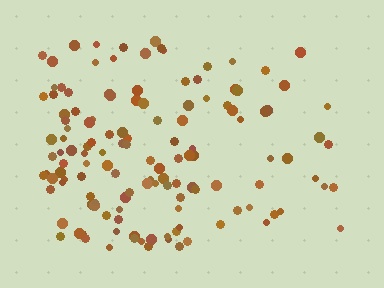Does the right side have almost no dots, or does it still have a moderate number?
Still a moderate number, just noticeably fewer than the left.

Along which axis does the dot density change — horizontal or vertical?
Horizontal.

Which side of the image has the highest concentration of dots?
The left.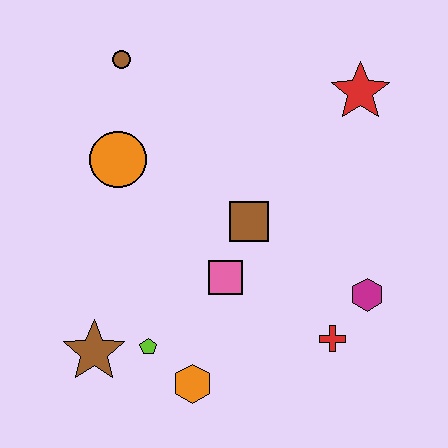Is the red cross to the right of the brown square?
Yes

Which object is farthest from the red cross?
The brown circle is farthest from the red cross.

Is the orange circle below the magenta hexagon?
No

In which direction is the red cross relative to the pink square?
The red cross is to the right of the pink square.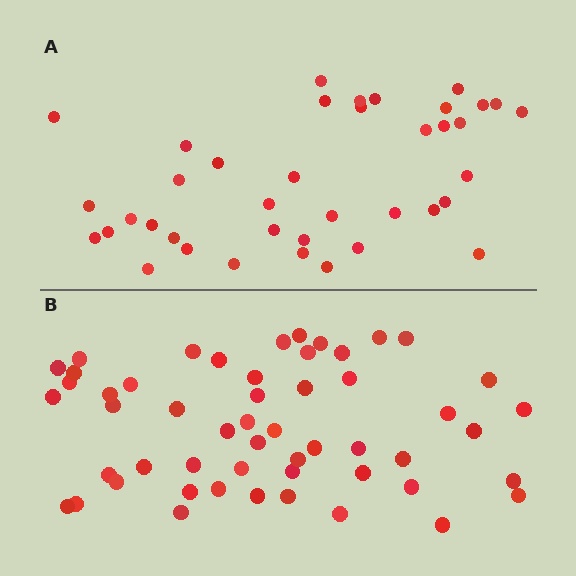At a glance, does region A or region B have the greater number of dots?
Region B (the bottom region) has more dots.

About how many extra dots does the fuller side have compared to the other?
Region B has approximately 15 more dots than region A.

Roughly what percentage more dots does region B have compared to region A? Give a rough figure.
About 35% more.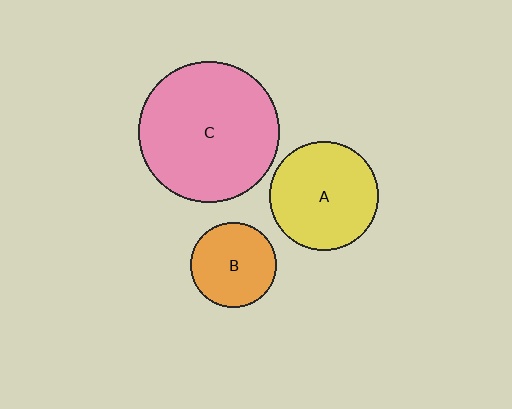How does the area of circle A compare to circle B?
Approximately 1.6 times.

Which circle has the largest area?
Circle C (pink).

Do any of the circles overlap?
No, none of the circles overlap.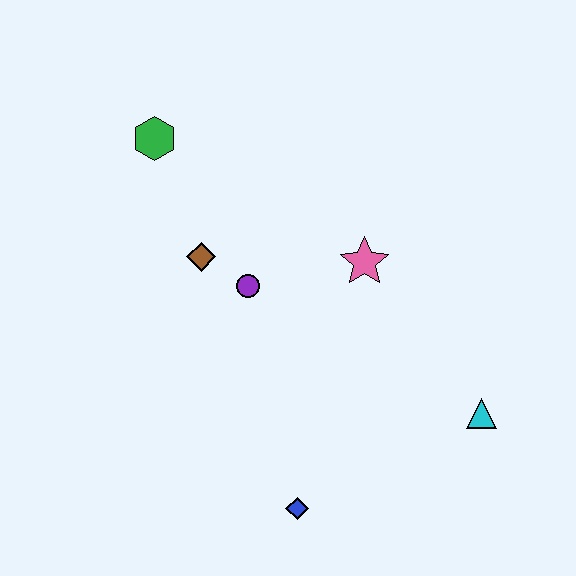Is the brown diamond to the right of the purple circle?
No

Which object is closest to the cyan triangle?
The pink star is closest to the cyan triangle.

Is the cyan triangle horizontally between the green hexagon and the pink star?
No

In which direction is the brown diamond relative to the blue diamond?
The brown diamond is above the blue diamond.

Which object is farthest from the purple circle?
The cyan triangle is farthest from the purple circle.